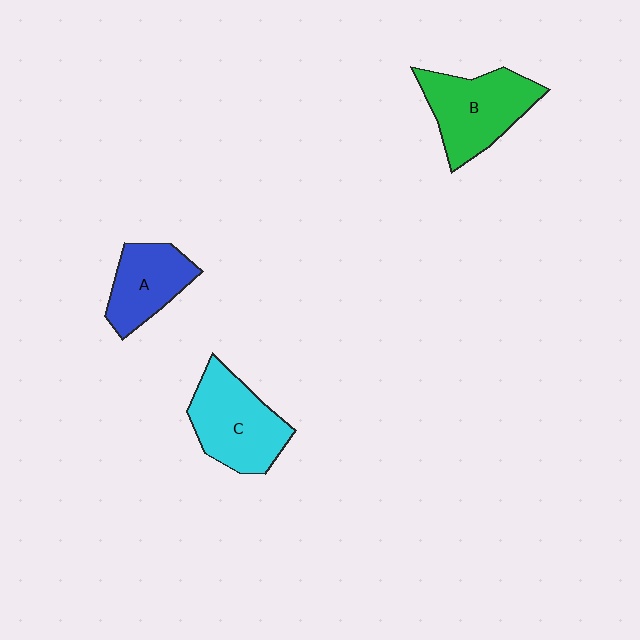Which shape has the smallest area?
Shape A (blue).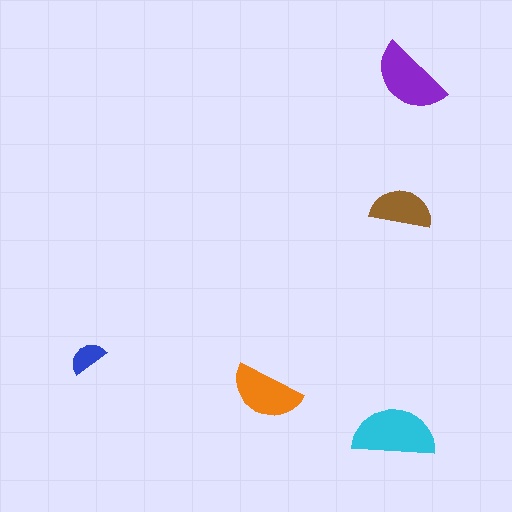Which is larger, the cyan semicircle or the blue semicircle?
The cyan one.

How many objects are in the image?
There are 5 objects in the image.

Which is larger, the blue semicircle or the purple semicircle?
The purple one.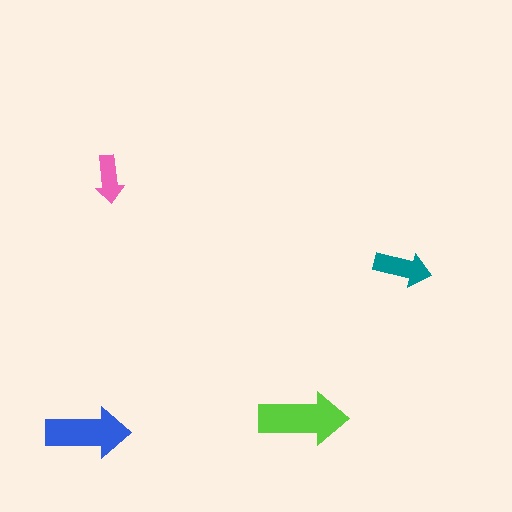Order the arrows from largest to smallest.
the lime one, the blue one, the teal one, the pink one.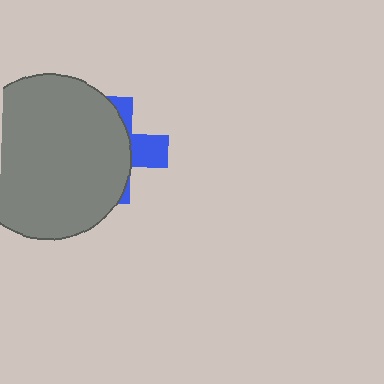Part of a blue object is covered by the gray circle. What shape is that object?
It is a cross.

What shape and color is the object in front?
The object in front is a gray circle.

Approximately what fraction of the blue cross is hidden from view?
Roughly 69% of the blue cross is hidden behind the gray circle.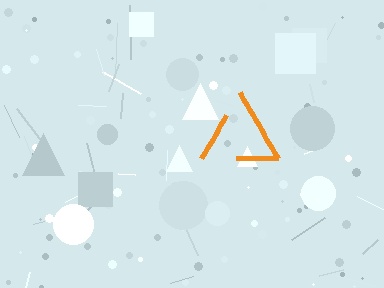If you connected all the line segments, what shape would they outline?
They would outline a triangle.